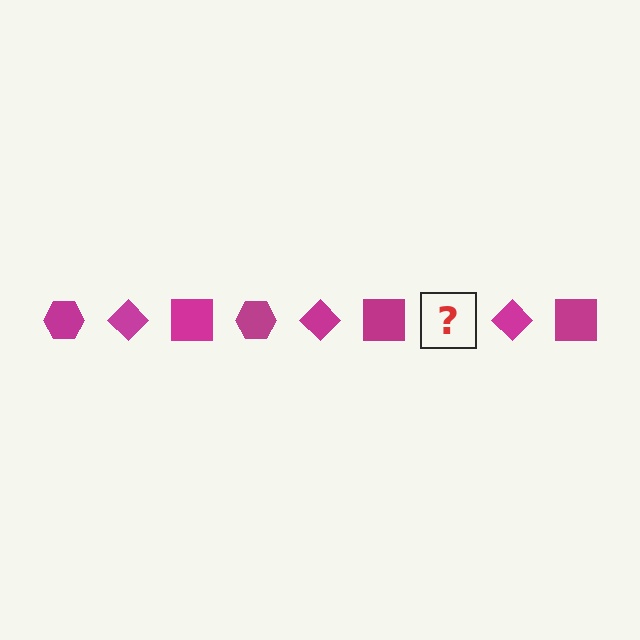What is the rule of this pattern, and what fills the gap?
The rule is that the pattern cycles through hexagon, diamond, square shapes in magenta. The gap should be filled with a magenta hexagon.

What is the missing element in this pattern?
The missing element is a magenta hexagon.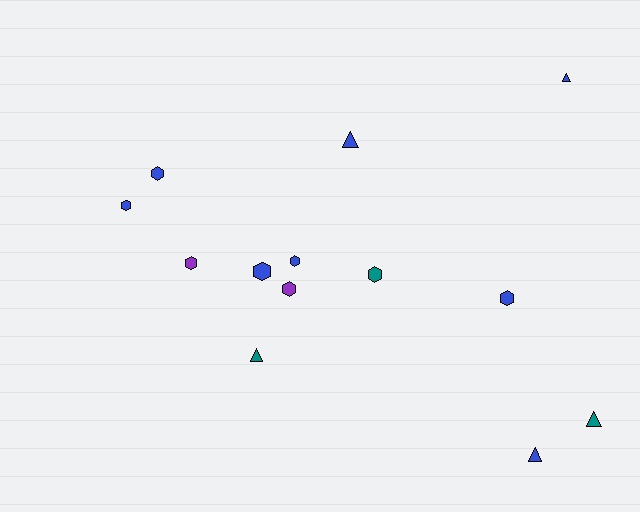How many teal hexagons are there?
There is 1 teal hexagon.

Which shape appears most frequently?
Hexagon, with 8 objects.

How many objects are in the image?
There are 13 objects.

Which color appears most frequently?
Blue, with 8 objects.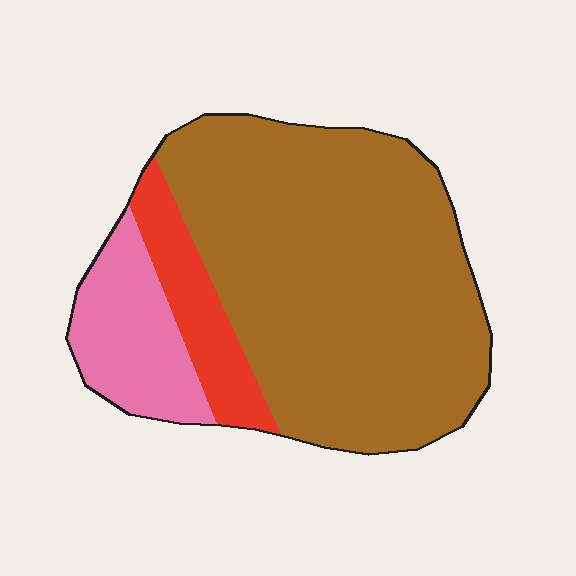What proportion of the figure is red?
Red takes up about one eighth (1/8) of the figure.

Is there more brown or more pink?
Brown.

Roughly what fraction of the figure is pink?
Pink takes up less than a sixth of the figure.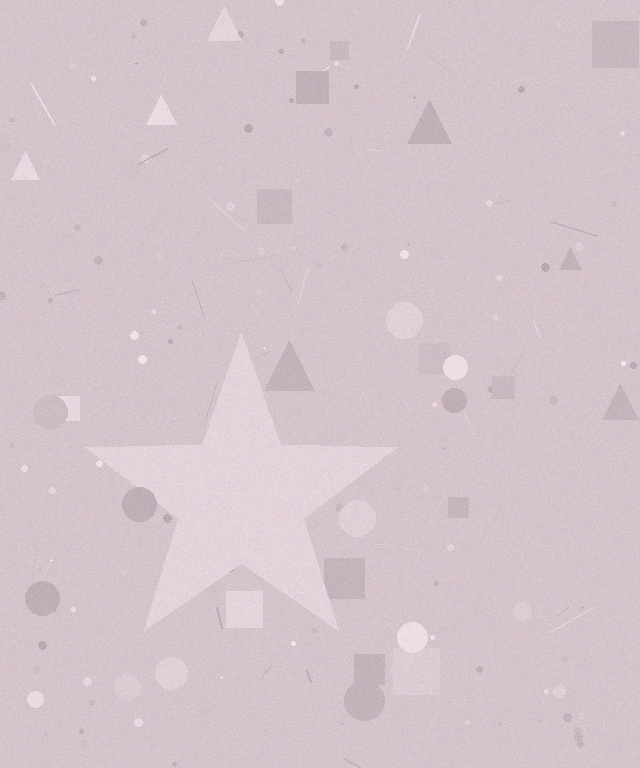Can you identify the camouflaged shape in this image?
The camouflaged shape is a star.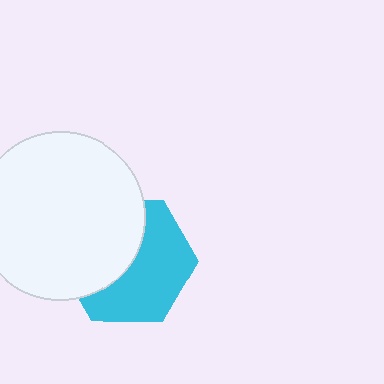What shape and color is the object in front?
The object in front is a white circle.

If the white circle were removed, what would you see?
You would see the complete cyan hexagon.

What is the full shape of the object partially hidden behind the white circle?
The partially hidden object is a cyan hexagon.